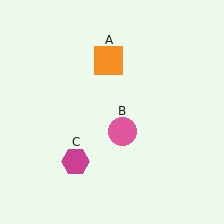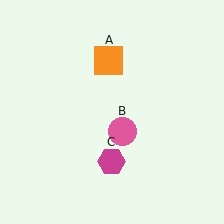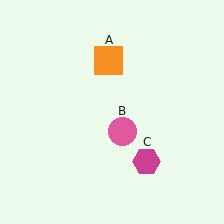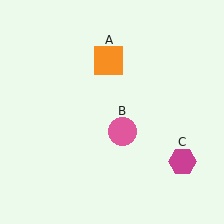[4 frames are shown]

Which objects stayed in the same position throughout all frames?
Orange square (object A) and pink circle (object B) remained stationary.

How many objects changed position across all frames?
1 object changed position: magenta hexagon (object C).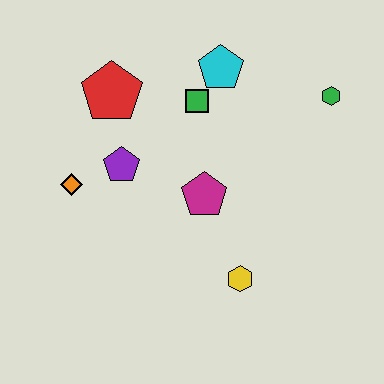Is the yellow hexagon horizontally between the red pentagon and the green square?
No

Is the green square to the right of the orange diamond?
Yes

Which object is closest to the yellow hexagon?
The magenta pentagon is closest to the yellow hexagon.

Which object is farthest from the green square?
The yellow hexagon is farthest from the green square.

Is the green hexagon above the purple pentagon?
Yes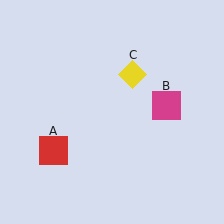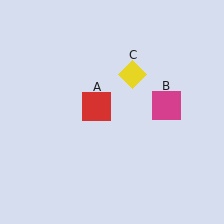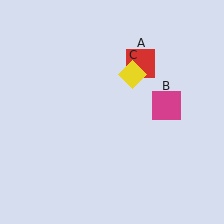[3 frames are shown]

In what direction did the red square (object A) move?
The red square (object A) moved up and to the right.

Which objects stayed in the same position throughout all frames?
Magenta square (object B) and yellow diamond (object C) remained stationary.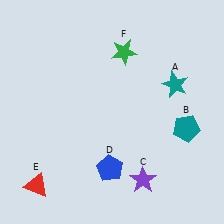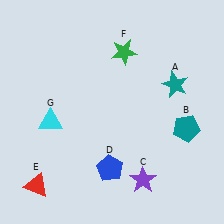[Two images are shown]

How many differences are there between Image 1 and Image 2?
There is 1 difference between the two images.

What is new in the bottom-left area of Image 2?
A cyan triangle (G) was added in the bottom-left area of Image 2.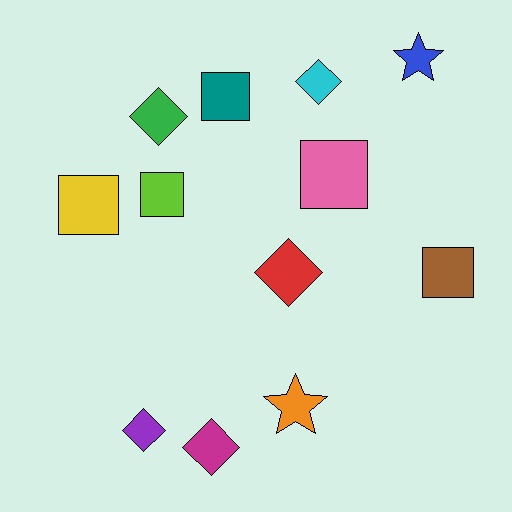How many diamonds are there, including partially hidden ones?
There are 5 diamonds.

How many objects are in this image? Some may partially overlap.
There are 12 objects.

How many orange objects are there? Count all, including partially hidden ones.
There is 1 orange object.